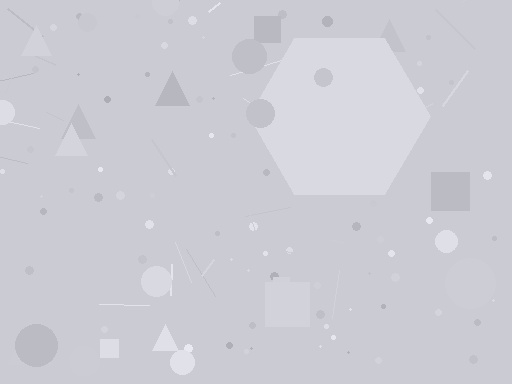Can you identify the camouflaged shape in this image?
The camouflaged shape is a hexagon.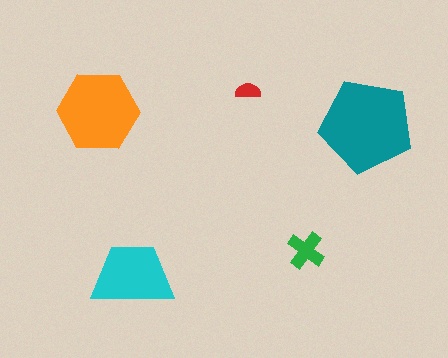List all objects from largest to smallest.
The teal pentagon, the orange hexagon, the cyan trapezoid, the green cross, the red semicircle.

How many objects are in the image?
There are 5 objects in the image.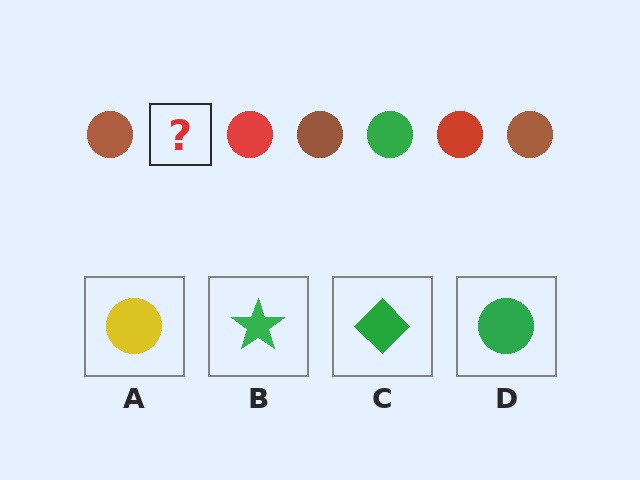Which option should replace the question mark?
Option D.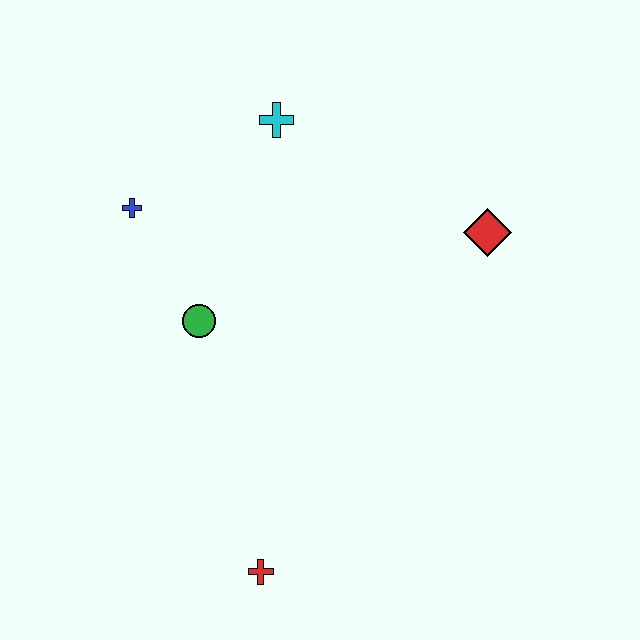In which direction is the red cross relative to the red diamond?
The red cross is below the red diamond.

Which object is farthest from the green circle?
The red diamond is farthest from the green circle.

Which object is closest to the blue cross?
The green circle is closest to the blue cross.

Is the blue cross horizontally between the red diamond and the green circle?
No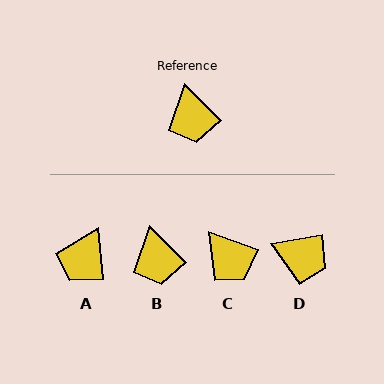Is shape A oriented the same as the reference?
No, it is off by about 41 degrees.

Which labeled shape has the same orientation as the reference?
B.